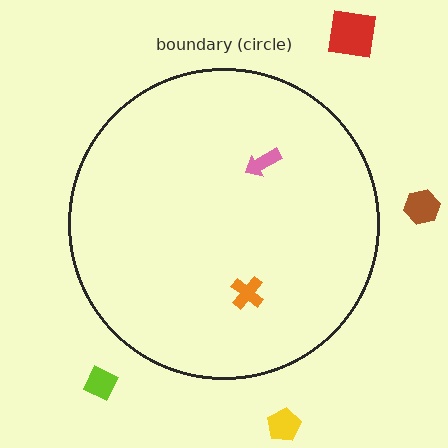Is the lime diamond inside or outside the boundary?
Outside.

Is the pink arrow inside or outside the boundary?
Inside.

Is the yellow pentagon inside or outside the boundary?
Outside.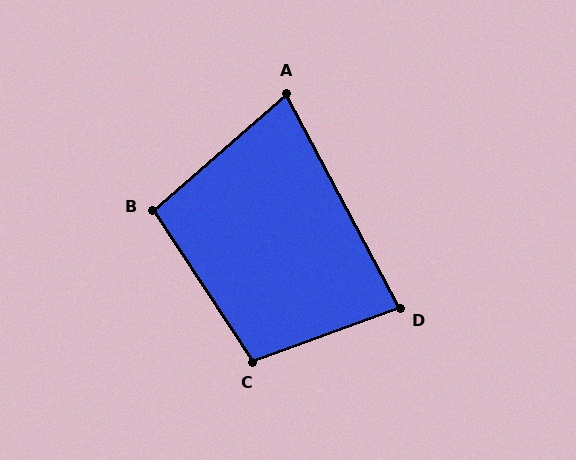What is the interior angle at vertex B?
Approximately 98 degrees (obtuse).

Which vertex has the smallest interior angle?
A, at approximately 77 degrees.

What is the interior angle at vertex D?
Approximately 82 degrees (acute).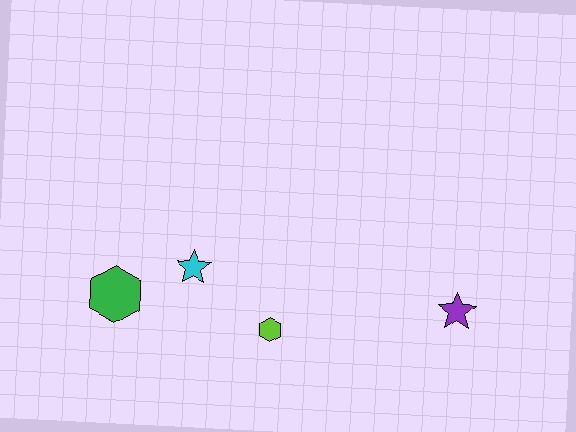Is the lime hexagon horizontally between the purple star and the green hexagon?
Yes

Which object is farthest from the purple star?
The green hexagon is farthest from the purple star.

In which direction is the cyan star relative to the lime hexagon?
The cyan star is to the left of the lime hexagon.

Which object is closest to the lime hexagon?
The cyan star is closest to the lime hexagon.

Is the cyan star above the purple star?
Yes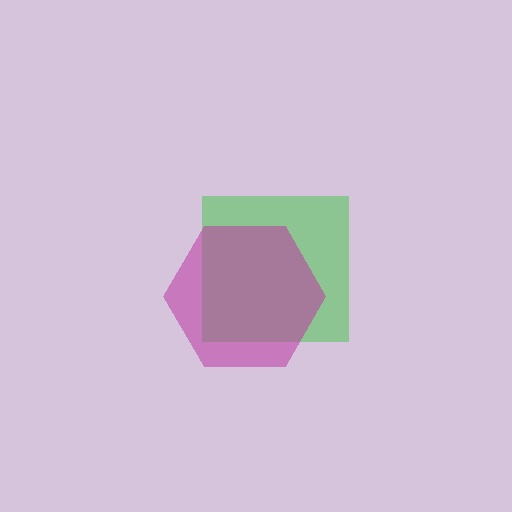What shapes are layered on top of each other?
The layered shapes are: a green square, a magenta hexagon.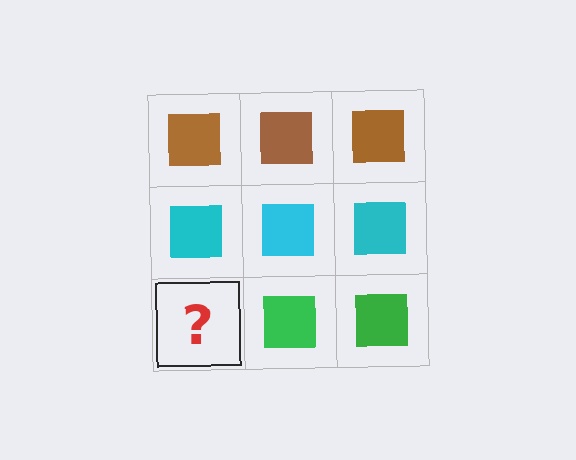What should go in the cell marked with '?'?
The missing cell should contain a green square.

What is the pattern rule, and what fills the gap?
The rule is that each row has a consistent color. The gap should be filled with a green square.